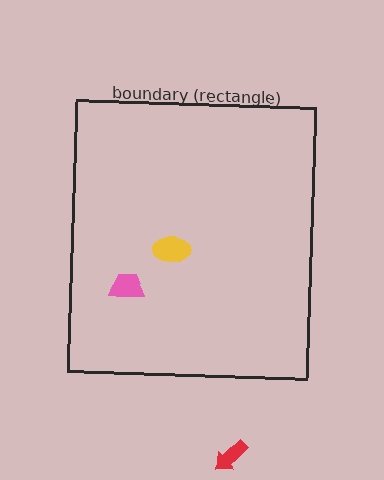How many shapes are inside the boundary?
2 inside, 1 outside.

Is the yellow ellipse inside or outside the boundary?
Inside.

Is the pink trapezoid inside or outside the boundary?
Inside.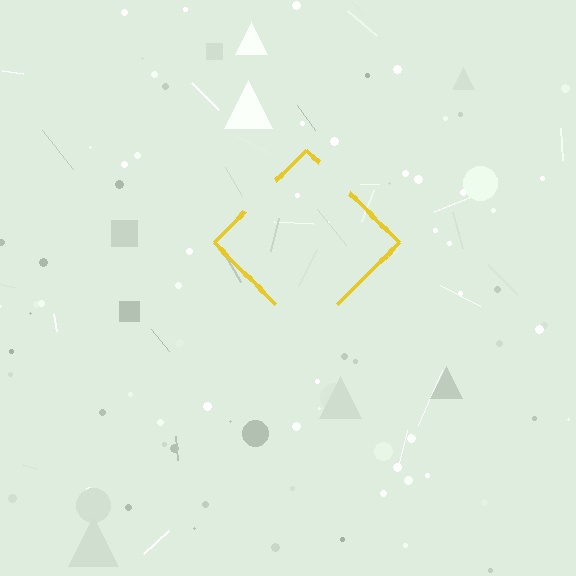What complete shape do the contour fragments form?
The contour fragments form a diamond.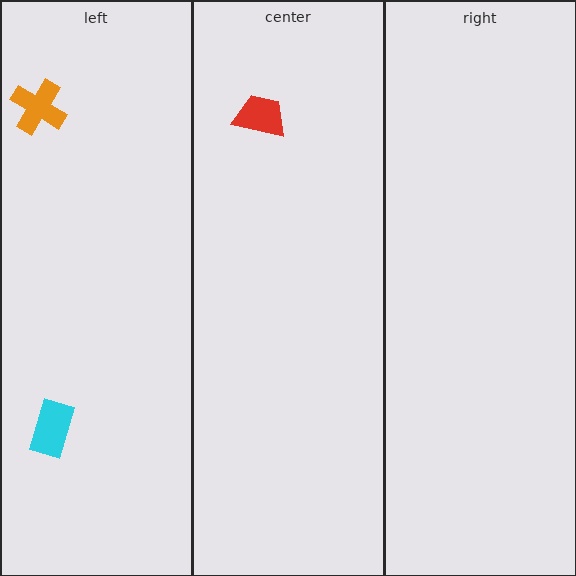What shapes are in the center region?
The red trapezoid.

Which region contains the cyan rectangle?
The left region.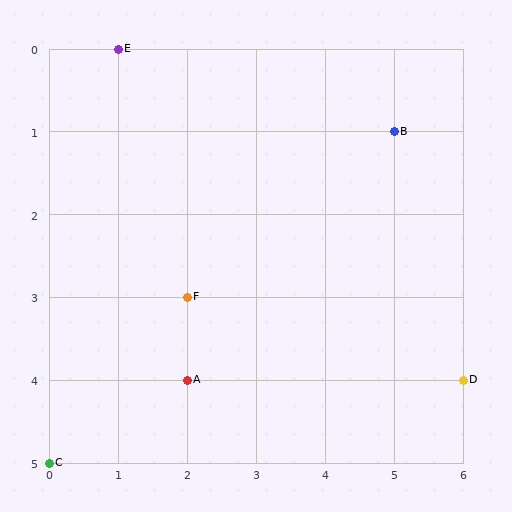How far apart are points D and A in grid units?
Points D and A are 4 columns apart.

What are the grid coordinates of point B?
Point B is at grid coordinates (5, 1).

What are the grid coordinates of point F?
Point F is at grid coordinates (2, 3).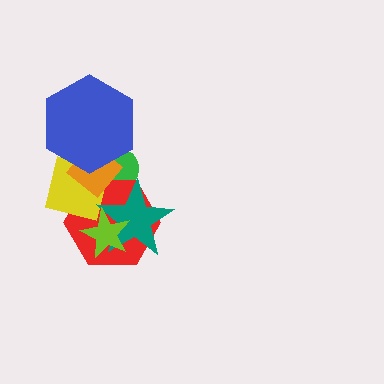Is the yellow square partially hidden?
Yes, it is partially covered by another shape.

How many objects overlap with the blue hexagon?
3 objects overlap with the blue hexagon.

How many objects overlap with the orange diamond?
4 objects overlap with the orange diamond.